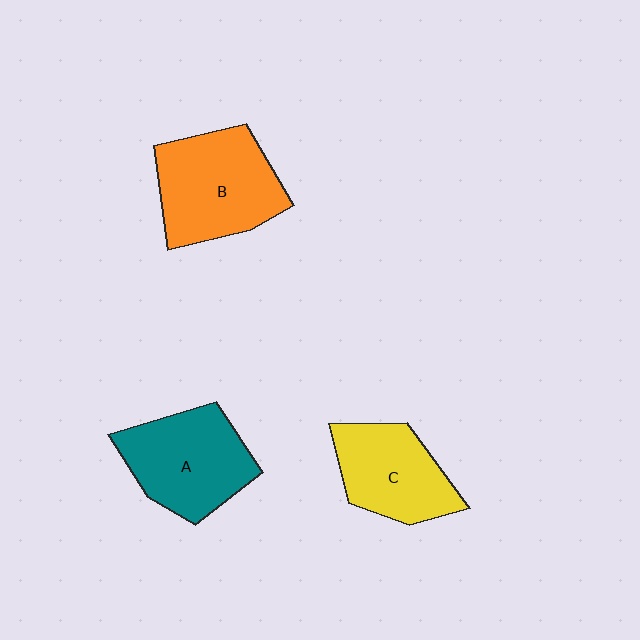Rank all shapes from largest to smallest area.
From largest to smallest: B (orange), A (teal), C (yellow).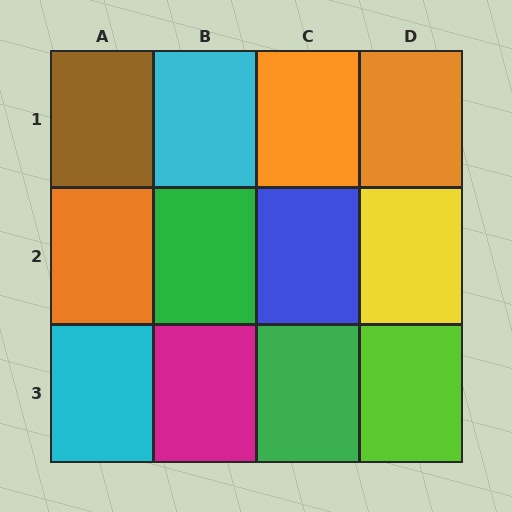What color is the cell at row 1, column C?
Orange.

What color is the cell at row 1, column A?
Brown.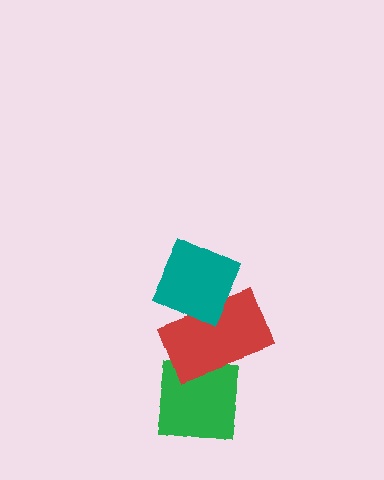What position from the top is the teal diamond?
The teal diamond is 1st from the top.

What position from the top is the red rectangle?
The red rectangle is 2nd from the top.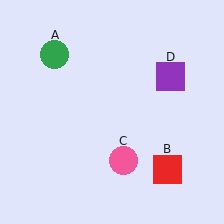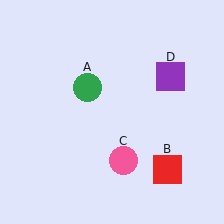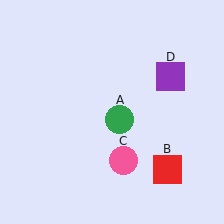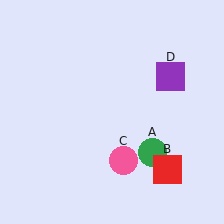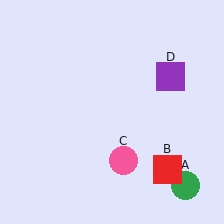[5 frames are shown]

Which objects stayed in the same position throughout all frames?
Red square (object B) and pink circle (object C) and purple square (object D) remained stationary.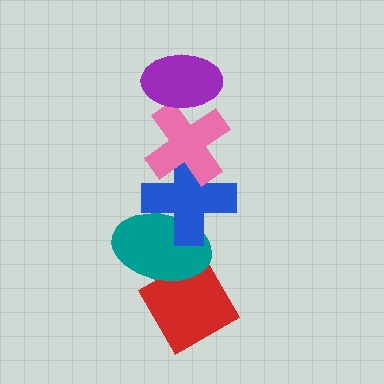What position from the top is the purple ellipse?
The purple ellipse is 1st from the top.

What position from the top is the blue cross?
The blue cross is 3rd from the top.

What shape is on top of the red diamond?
The teal ellipse is on top of the red diamond.